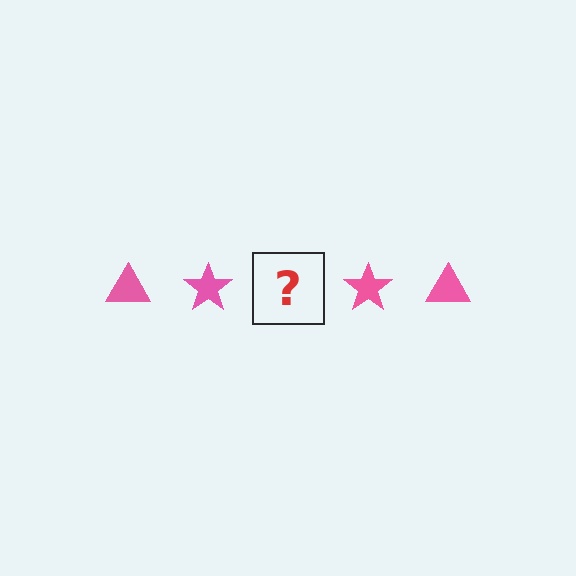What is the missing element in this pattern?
The missing element is a pink triangle.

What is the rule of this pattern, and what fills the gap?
The rule is that the pattern cycles through triangle, star shapes in pink. The gap should be filled with a pink triangle.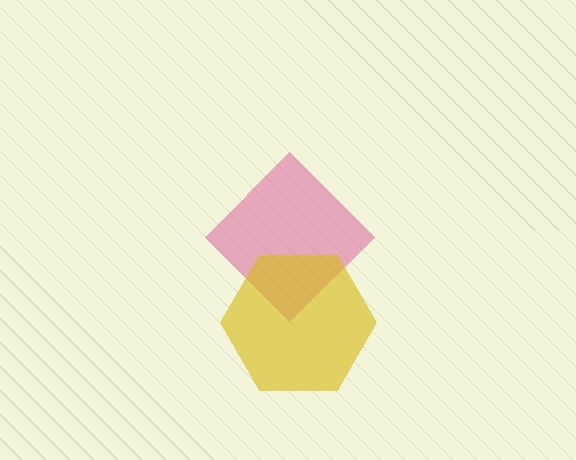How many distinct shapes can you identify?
There are 2 distinct shapes: a pink diamond, a yellow hexagon.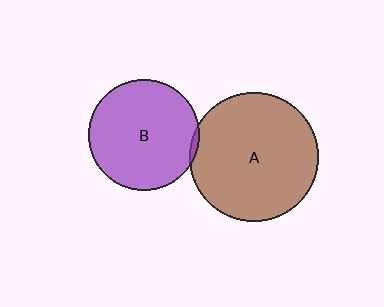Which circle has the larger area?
Circle A (brown).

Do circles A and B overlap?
Yes.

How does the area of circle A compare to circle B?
Approximately 1.3 times.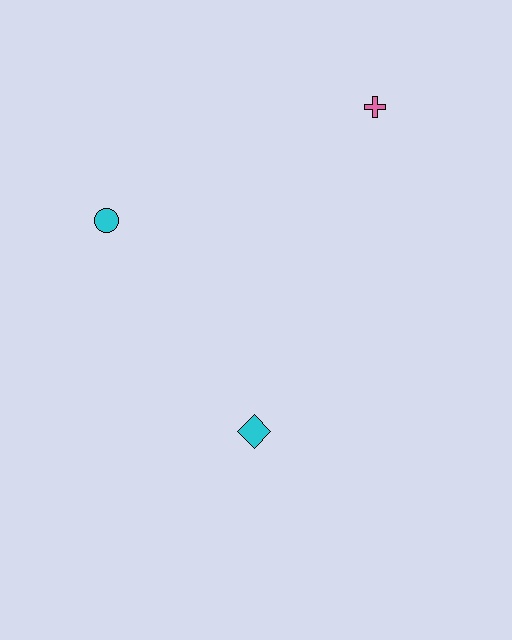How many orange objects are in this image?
There are no orange objects.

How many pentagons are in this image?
There are no pentagons.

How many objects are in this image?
There are 3 objects.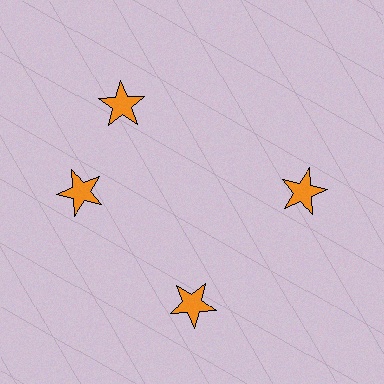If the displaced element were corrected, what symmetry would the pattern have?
It would have 4-fold rotational symmetry — the pattern would map onto itself every 90 degrees.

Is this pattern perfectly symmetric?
No. The 4 orange stars are arranged in a ring, but one element near the 12 o'clock position is rotated out of alignment along the ring, breaking the 4-fold rotational symmetry.